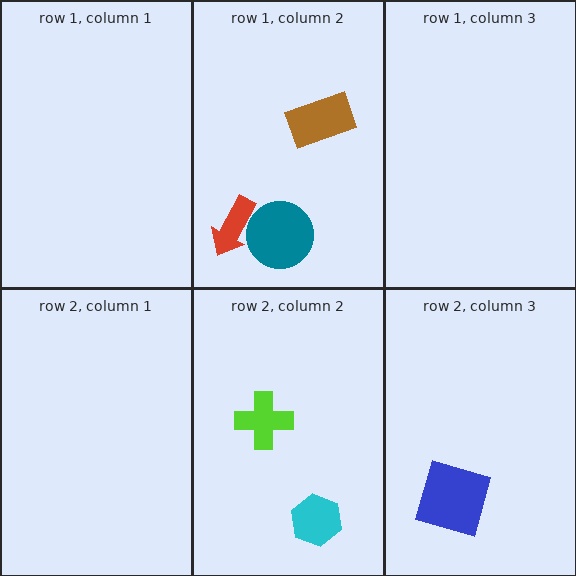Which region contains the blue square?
The row 2, column 3 region.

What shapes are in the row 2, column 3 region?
The blue square.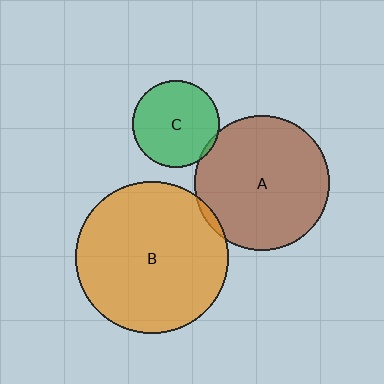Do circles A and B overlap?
Yes.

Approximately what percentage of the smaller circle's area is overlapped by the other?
Approximately 5%.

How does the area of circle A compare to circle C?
Approximately 2.4 times.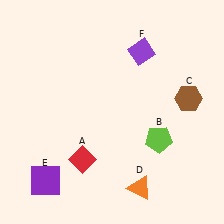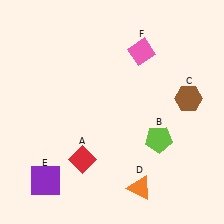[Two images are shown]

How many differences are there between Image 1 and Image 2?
There is 1 difference between the two images.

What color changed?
The diamond (F) changed from purple in Image 1 to pink in Image 2.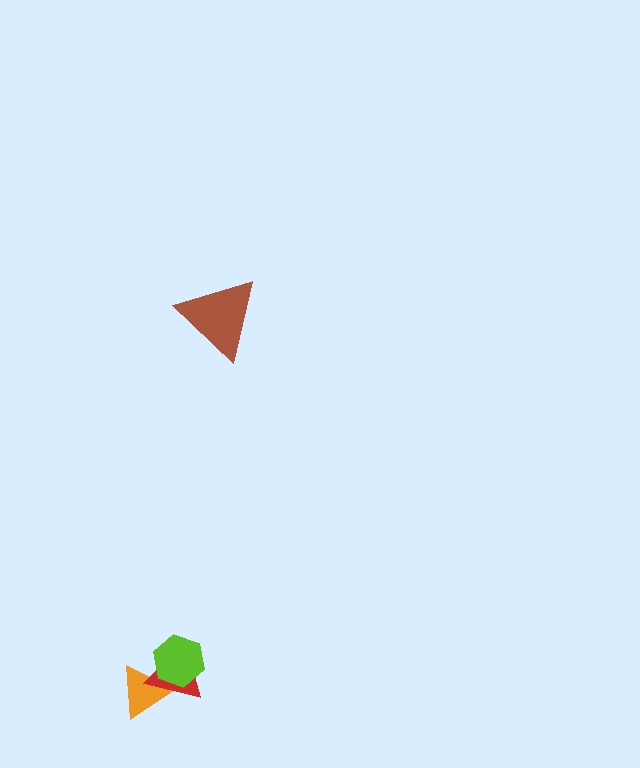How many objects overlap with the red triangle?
2 objects overlap with the red triangle.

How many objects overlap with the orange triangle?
2 objects overlap with the orange triangle.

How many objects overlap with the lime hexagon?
2 objects overlap with the lime hexagon.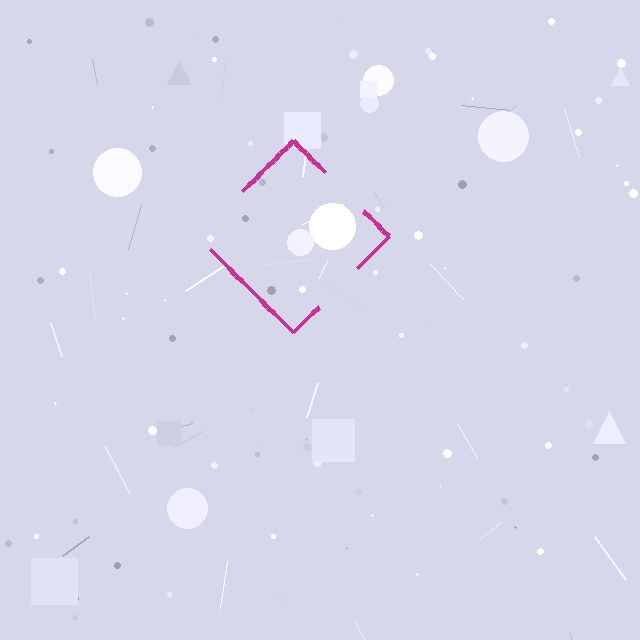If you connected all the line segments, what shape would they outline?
They would outline a diamond.